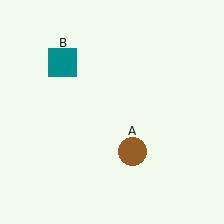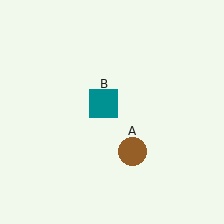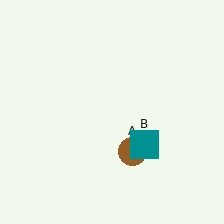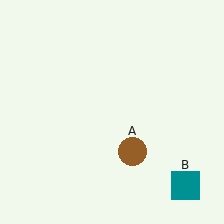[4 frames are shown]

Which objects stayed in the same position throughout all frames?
Brown circle (object A) remained stationary.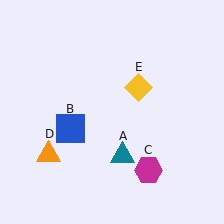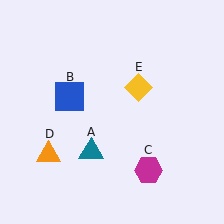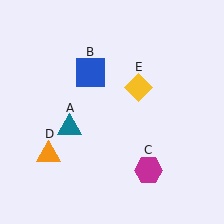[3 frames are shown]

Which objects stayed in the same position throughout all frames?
Magenta hexagon (object C) and orange triangle (object D) and yellow diamond (object E) remained stationary.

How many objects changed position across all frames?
2 objects changed position: teal triangle (object A), blue square (object B).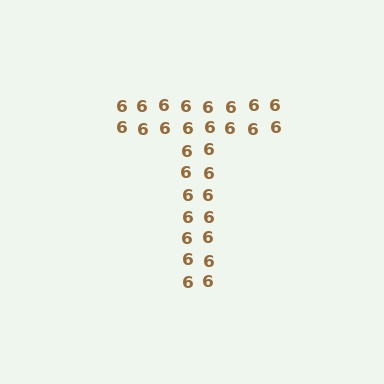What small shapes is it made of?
It is made of small digit 6's.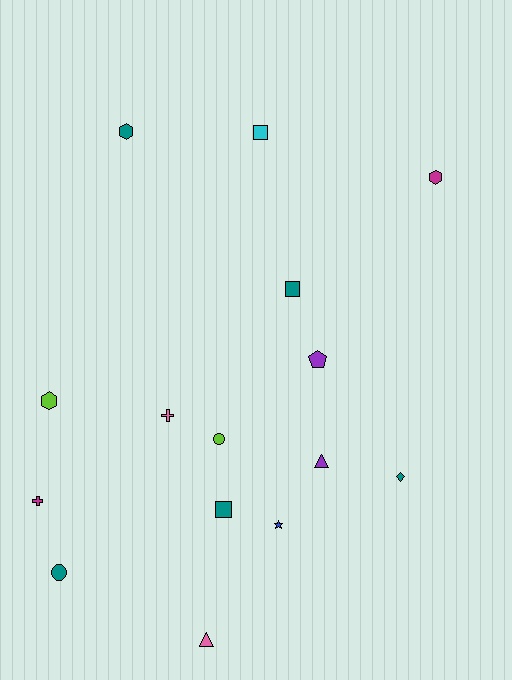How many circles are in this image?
There are 2 circles.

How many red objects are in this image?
There are no red objects.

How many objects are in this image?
There are 15 objects.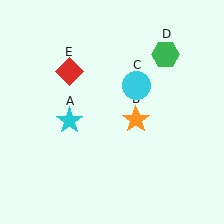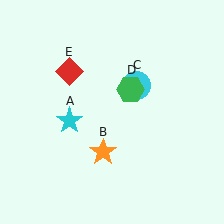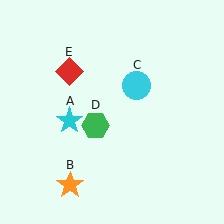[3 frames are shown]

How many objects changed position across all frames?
2 objects changed position: orange star (object B), green hexagon (object D).